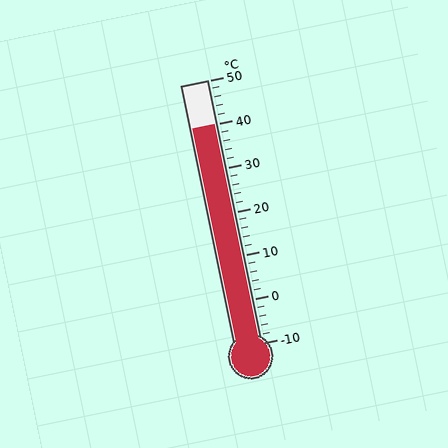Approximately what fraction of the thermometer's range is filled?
The thermometer is filled to approximately 85% of its range.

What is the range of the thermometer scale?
The thermometer scale ranges from -10°C to 50°C.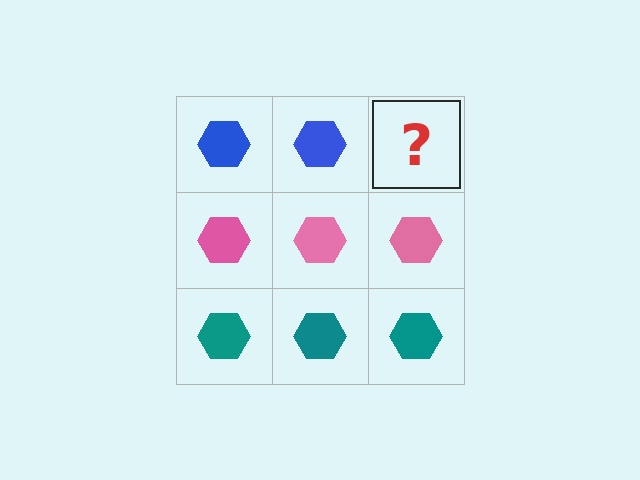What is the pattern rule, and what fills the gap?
The rule is that each row has a consistent color. The gap should be filled with a blue hexagon.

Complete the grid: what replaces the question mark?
The question mark should be replaced with a blue hexagon.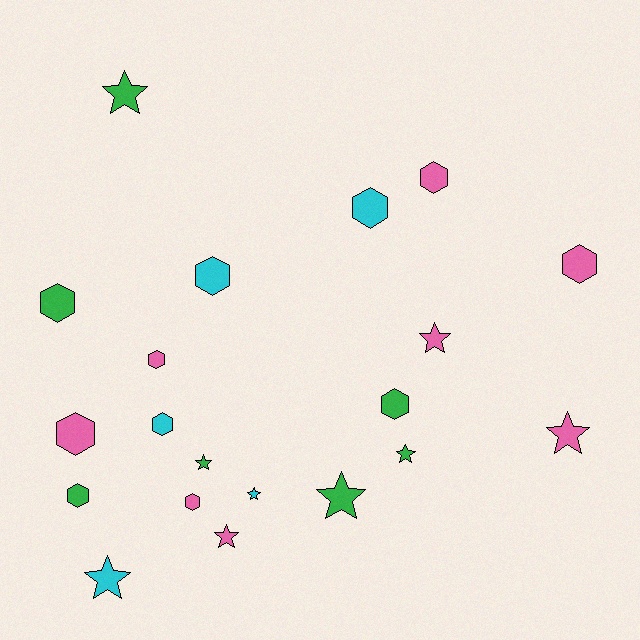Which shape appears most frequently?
Hexagon, with 11 objects.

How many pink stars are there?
There are 3 pink stars.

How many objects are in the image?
There are 20 objects.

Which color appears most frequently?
Pink, with 8 objects.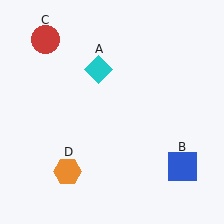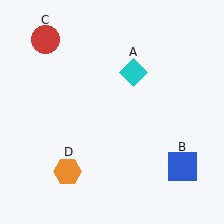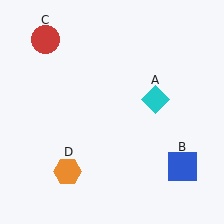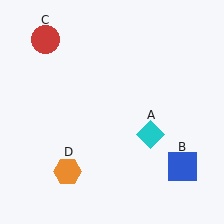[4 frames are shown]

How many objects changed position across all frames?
1 object changed position: cyan diamond (object A).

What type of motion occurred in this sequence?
The cyan diamond (object A) rotated clockwise around the center of the scene.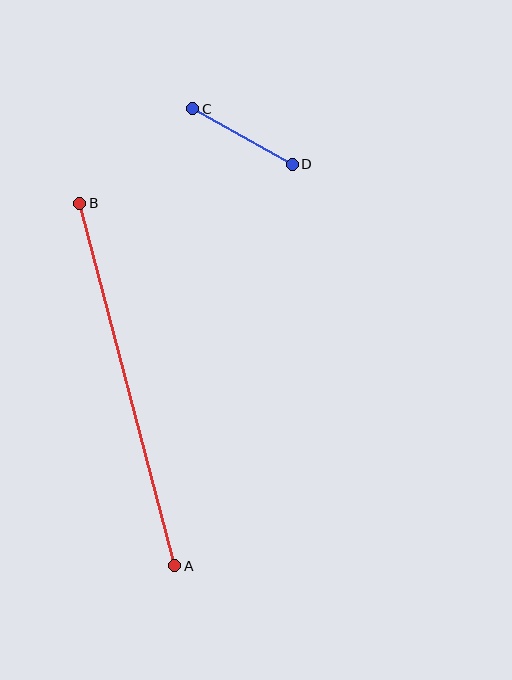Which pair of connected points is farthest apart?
Points A and B are farthest apart.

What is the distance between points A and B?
The distance is approximately 375 pixels.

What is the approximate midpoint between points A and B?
The midpoint is at approximately (127, 385) pixels.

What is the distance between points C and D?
The distance is approximately 114 pixels.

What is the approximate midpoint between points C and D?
The midpoint is at approximately (243, 137) pixels.